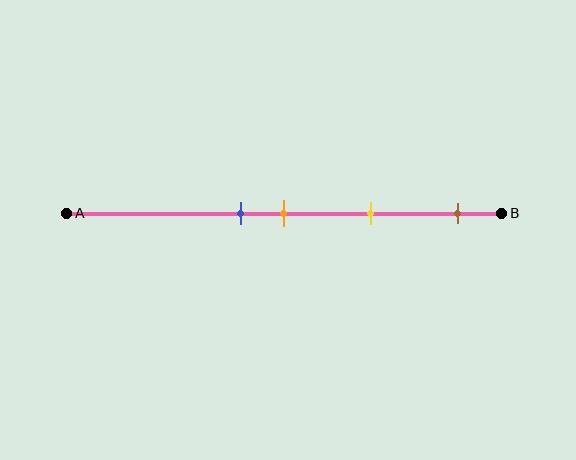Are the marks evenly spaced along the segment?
No, the marks are not evenly spaced.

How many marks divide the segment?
There are 4 marks dividing the segment.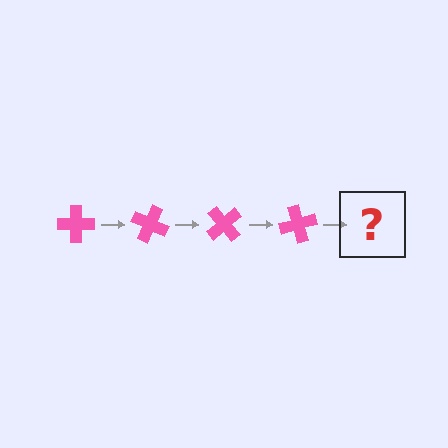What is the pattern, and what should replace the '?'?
The pattern is that the cross rotates 25 degrees each step. The '?' should be a pink cross rotated 100 degrees.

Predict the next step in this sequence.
The next step is a pink cross rotated 100 degrees.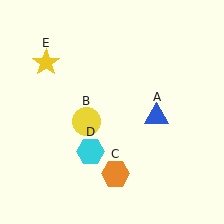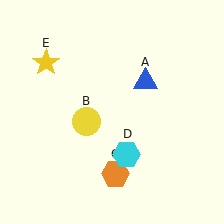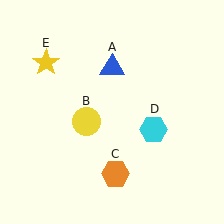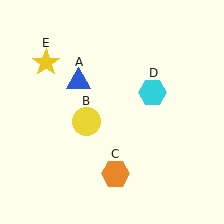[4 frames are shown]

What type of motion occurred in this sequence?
The blue triangle (object A), cyan hexagon (object D) rotated counterclockwise around the center of the scene.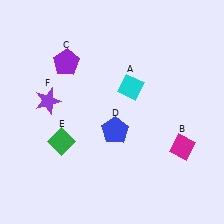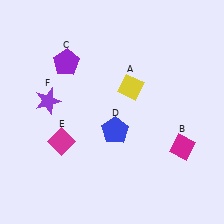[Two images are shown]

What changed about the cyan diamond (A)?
In Image 1, A is cyan. In Image 2, it changed to yellow.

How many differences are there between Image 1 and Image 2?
There are 2 differences between the two images.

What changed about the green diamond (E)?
In Image 1, E is green. In Image 2, it changed to magenta.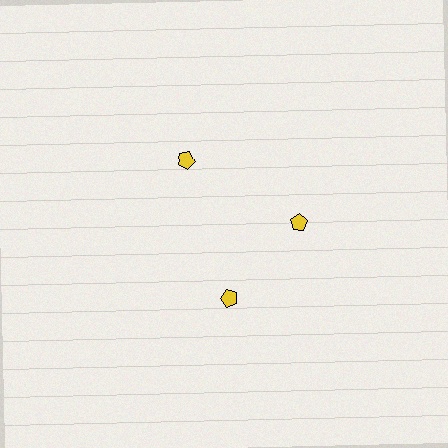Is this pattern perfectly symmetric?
No. The 3 yellow pentagons are arranged in a ring, but one element near the 7 o'clock position is rotated out of alignment along the ring, breaking the 3-fold rotational symmetry.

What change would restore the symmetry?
The symmetry would be restored by rotating it back into even spacing with its neighbors so that all 3 pentagons sit at equal angles and equal distance from the center.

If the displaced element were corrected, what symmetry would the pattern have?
It would have 3-fold rotational symmetry — the pattern would map onto itself every 120 degrees.